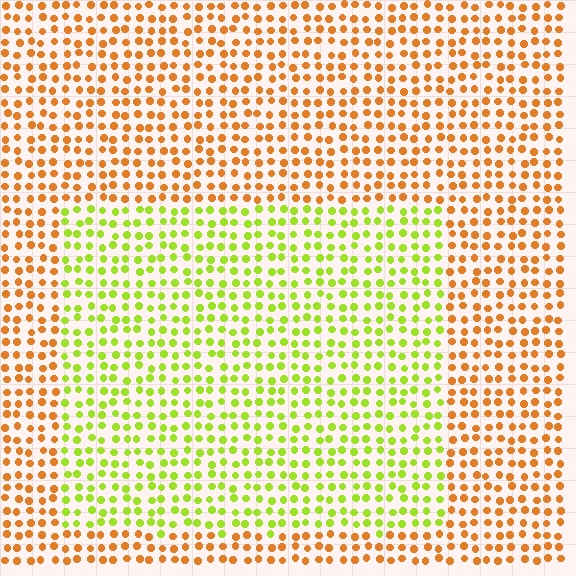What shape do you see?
I see a rectangle.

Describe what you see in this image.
The image is filled with small orange elements in a uniform arrangement. A rectangle-shaped region is visible where the elements are tinted to a slightly different hue, forming a subtle color boundary.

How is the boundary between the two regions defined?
The boundary is defined purely by a slight shift in hue (about 55 degrees). Spacing, size, and orientation are identical on both sides.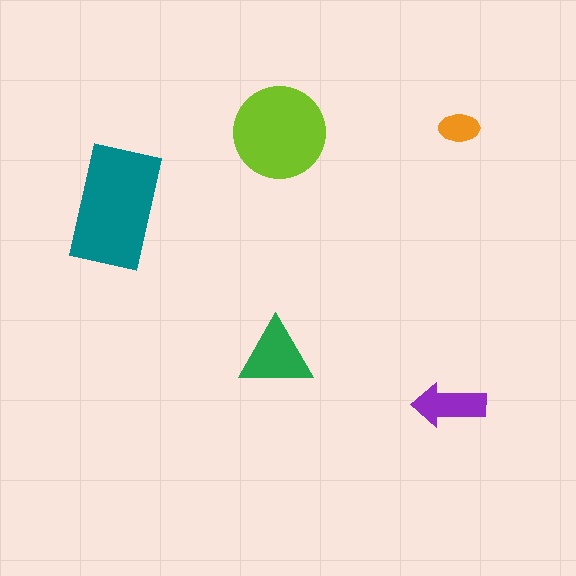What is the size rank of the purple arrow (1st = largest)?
4th.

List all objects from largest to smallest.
The teal rectangle, the lime circle, the green triangle, the purple arrow, the orange ellipse.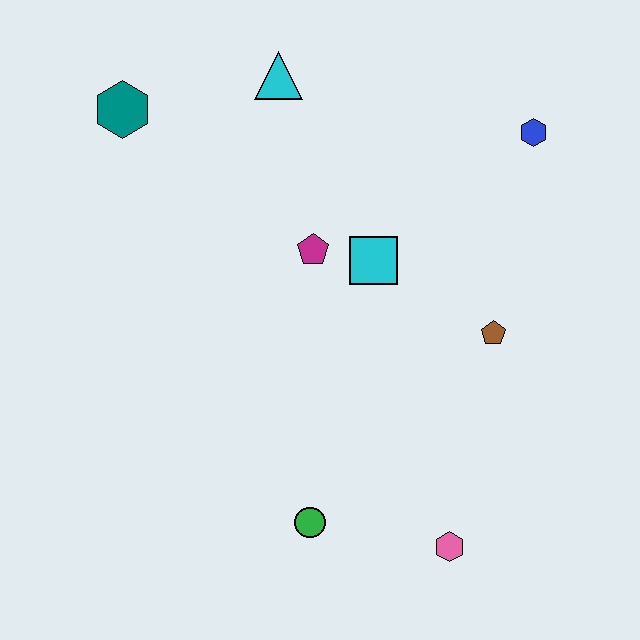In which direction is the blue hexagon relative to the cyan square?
The blue hexagon is to the right of the cyan square.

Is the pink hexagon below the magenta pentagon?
Yes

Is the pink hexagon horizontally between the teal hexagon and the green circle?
No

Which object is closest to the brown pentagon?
The cyan square is closest to the brown pentagon.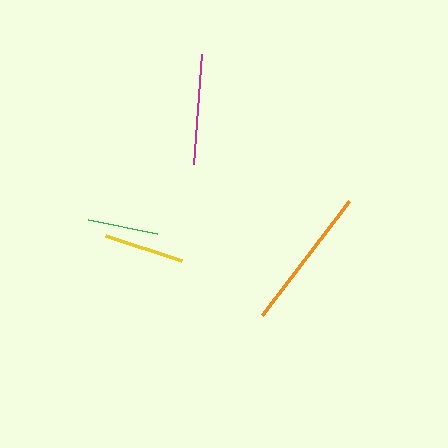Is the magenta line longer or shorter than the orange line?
The orange line is longer than the magenta line.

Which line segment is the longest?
The orange line is the longest at approximately 144 pixels.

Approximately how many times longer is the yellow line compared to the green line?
The yellow line is approximately 1.1 times the length of the green line.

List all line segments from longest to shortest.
From longest to shortest: orange, magenta, yellow, green.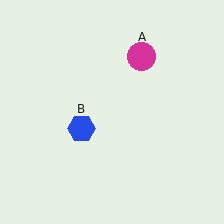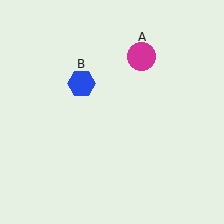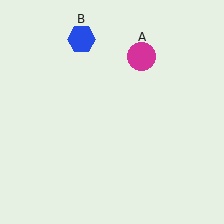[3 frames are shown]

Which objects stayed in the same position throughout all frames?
Magenta circle (object A) remained stationary.